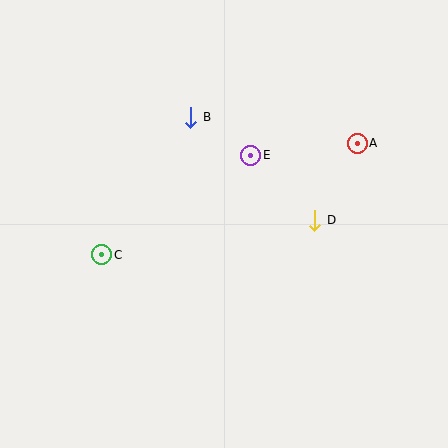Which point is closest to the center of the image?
Point E at (251, 155) is closest to the center.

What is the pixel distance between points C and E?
The distance between C and E is 179 pixels.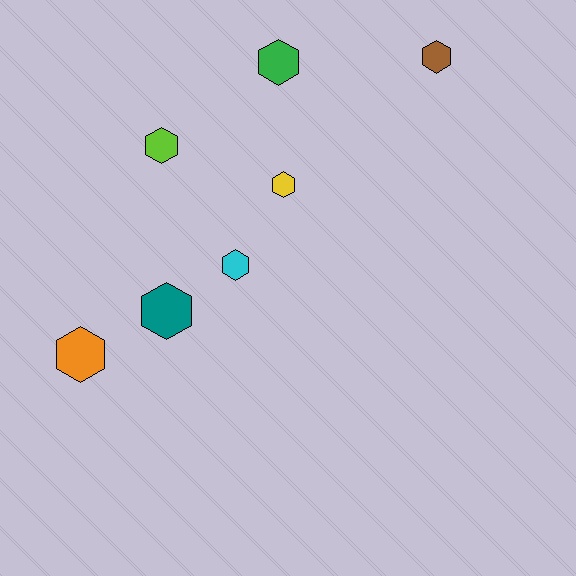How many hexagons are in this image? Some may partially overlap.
There are 7 hexagons.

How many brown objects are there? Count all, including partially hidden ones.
There is 1 brown object.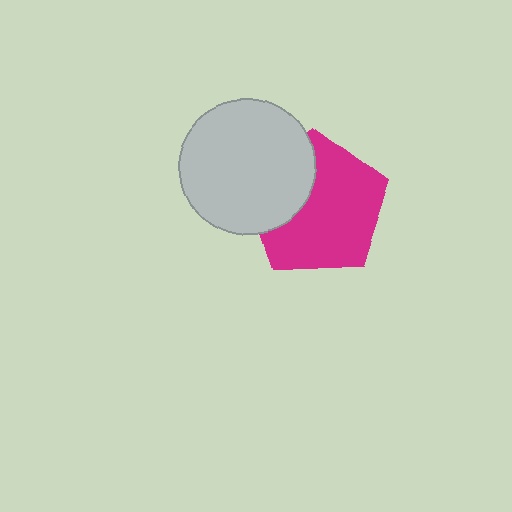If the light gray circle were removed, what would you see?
You would see the complete magenta pentagon.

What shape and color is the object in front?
The object in front is a light gray circle.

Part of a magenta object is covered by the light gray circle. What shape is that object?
It is a pentagon.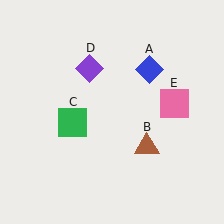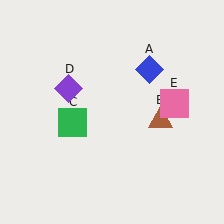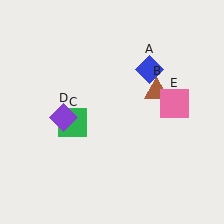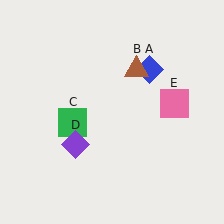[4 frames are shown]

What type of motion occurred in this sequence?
The brown triangle (object B), purple diamond (object D) rotated counterclockwise around the center of the scene.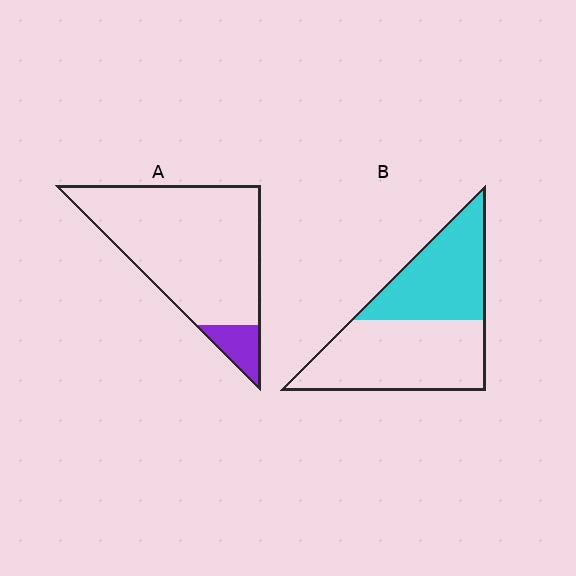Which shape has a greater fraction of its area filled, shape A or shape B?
Shape B.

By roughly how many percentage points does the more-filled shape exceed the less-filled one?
By roughly 35 percentage points (B over A).